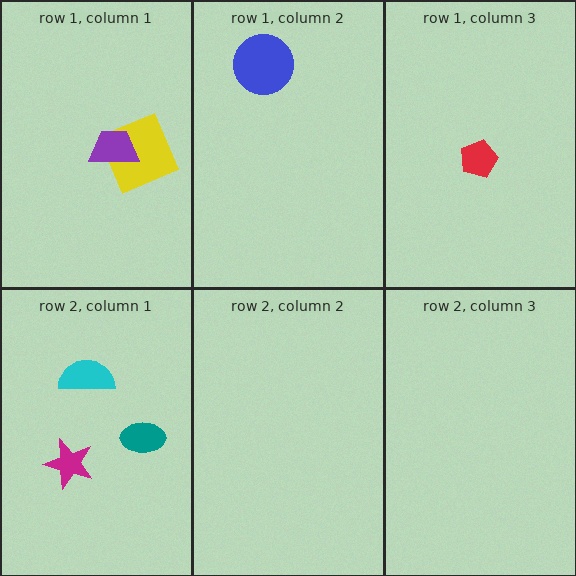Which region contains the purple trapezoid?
The row 1, column 1 region.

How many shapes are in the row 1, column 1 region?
2.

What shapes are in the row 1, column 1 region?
The yellow square, the purple trapezoid.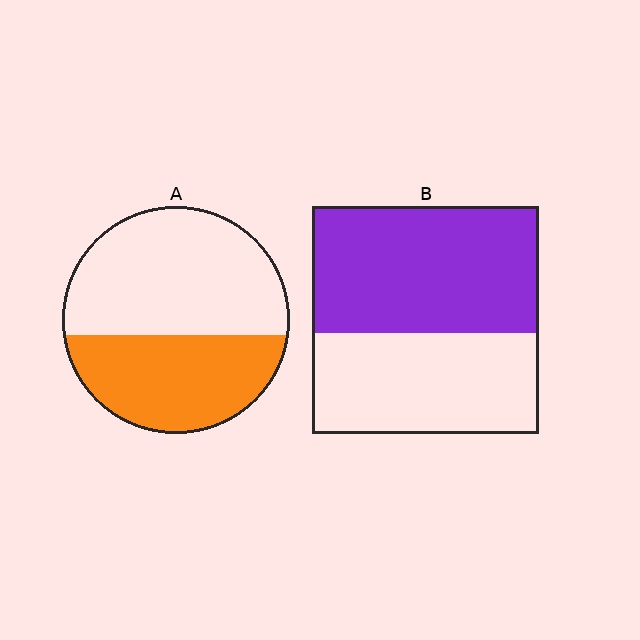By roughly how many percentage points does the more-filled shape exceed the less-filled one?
By roughly 15 percentage points (B over A).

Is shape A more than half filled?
No.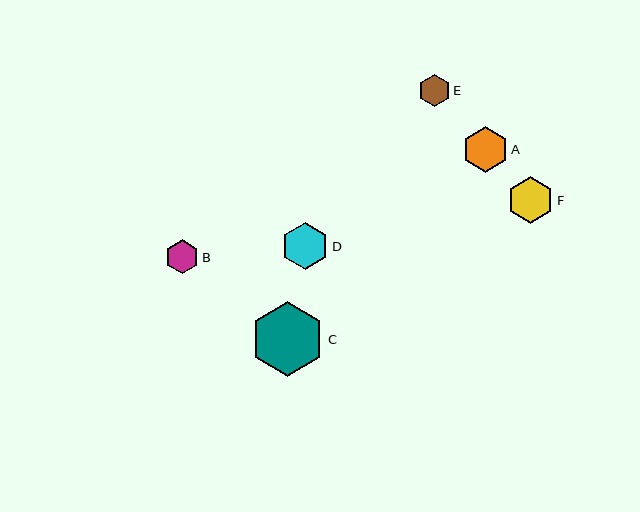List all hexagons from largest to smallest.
From largest to smallest: C, D, F, A, B, E.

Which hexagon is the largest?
Hexagon C is the largest with a size of approximately 75 pixels.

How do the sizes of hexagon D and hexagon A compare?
Hexagon D and hexagon A are approximately the same size.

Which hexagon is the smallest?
Hexagon E is the smallest with a size of approximately 32 pixels.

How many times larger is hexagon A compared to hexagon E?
Hexagon A is approximately 1.4 times the size of hexagon E.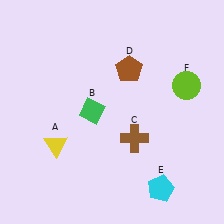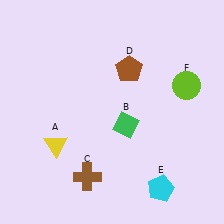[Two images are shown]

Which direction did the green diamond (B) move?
The green diamond (B) moved right.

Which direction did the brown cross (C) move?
The brown cross (C) moved left.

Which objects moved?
The objects that moved are: the green diamond (B), the brown cross (C).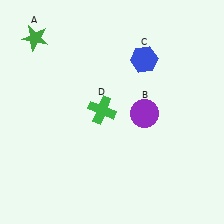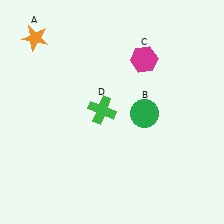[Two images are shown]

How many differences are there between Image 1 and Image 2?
There are 3 differences between the two images.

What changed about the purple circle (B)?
In Image 1, B is purple. In Image 2, it changed to green.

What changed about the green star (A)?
In Image 1, A is green. In Image 2, it changed to orange.